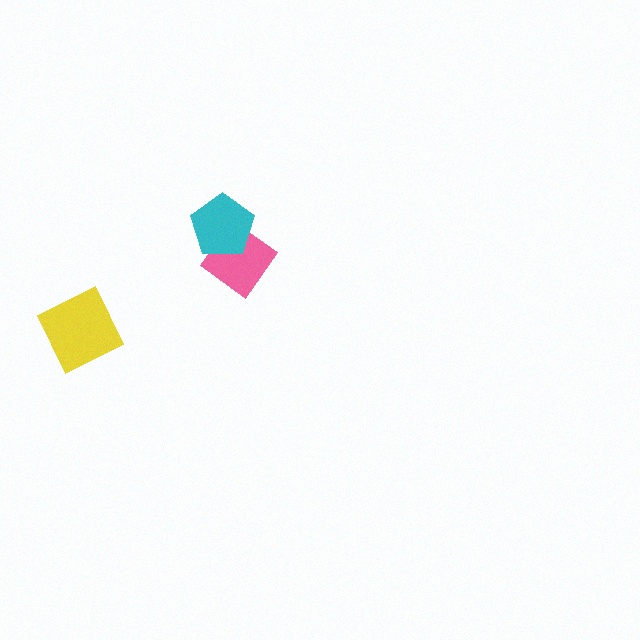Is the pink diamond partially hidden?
Yes, it is partially covered by another shape.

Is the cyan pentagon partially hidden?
No, no other shape covers it.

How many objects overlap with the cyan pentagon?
1 object overlaps with the cyan pentagon.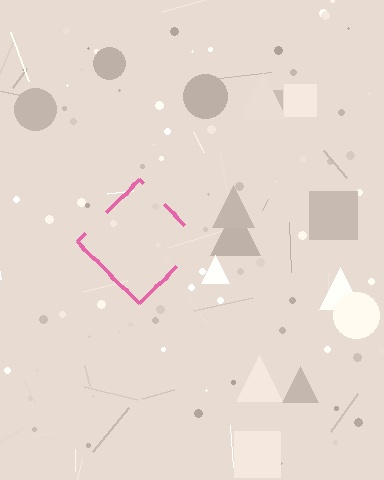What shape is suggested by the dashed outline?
The dashed outline suggests a diamond.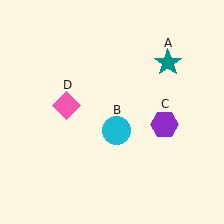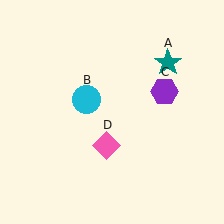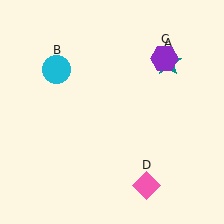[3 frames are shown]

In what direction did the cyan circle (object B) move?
The cyan circle (object B) moved up and to the left.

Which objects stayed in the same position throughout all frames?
Teal star (object A) remained stationary.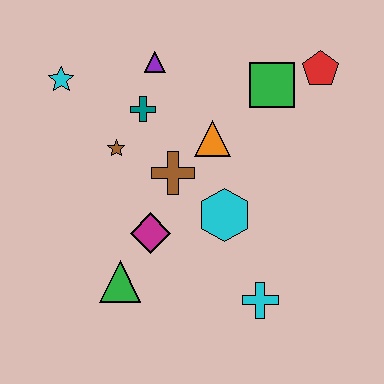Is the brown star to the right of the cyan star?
Yes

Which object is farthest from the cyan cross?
The cyan star is farthest from the cyan cross.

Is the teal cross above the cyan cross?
Yes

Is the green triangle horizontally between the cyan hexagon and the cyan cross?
No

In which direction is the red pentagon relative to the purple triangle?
The red pentagon is to the right of the purple triangle.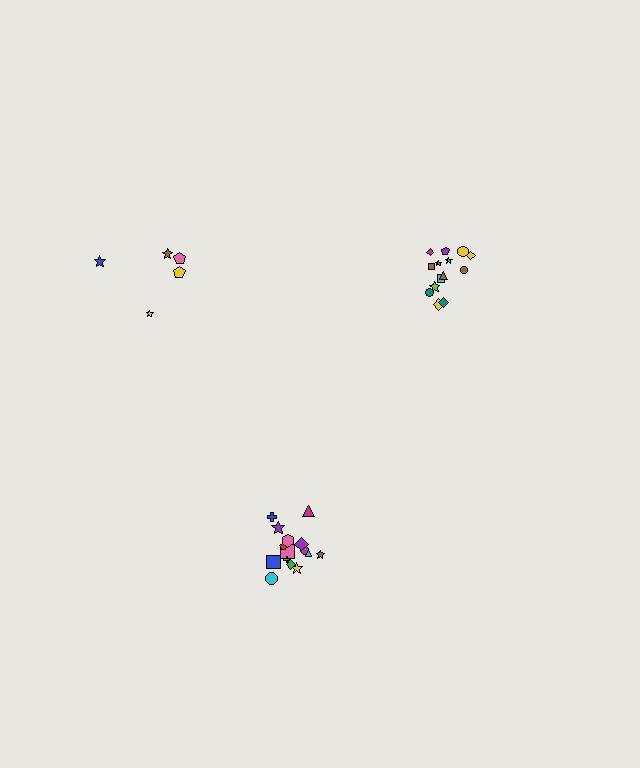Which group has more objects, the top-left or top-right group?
The top-right group.